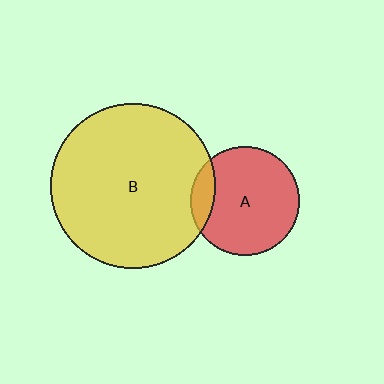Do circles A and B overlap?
Yes.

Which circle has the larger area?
Circle B (yellow).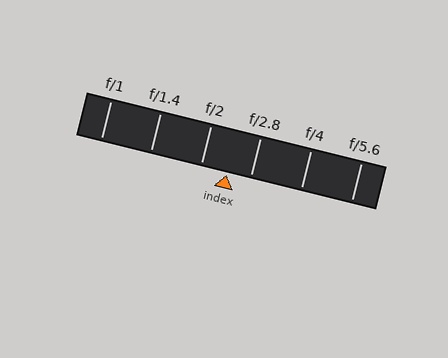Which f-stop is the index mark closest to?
The index mark is closest to f/2.8.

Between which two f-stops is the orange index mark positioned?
The index mark is between f/2 and f/2.8.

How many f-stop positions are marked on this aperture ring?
There are 6 f-stop positions marked.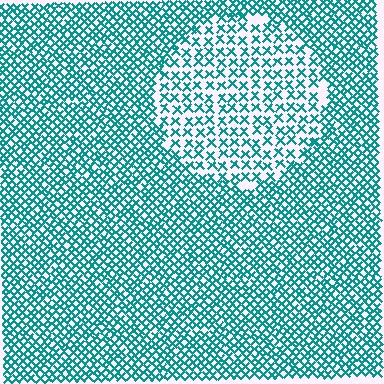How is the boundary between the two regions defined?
The boundary is defined by a change in element density (approximately 1.9x ratio). All elements are the same color, size, and shape.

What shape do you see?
I see a circle.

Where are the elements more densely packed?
The elements are more densely packed outside the circle boundary.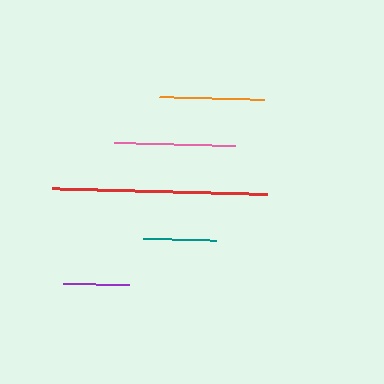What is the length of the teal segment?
The teal segment is approximately 73 pixels long.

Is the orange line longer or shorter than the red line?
The red line is longer than the orange line.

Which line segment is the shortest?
The purple line is the shortest at approximately 66 pixels.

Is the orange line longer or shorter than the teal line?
The orange line is longer than the teal line.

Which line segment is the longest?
The red line is the longest at approximately 215 pixels.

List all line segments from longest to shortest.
From longest to shortest: red, pink, orange, teal, purple.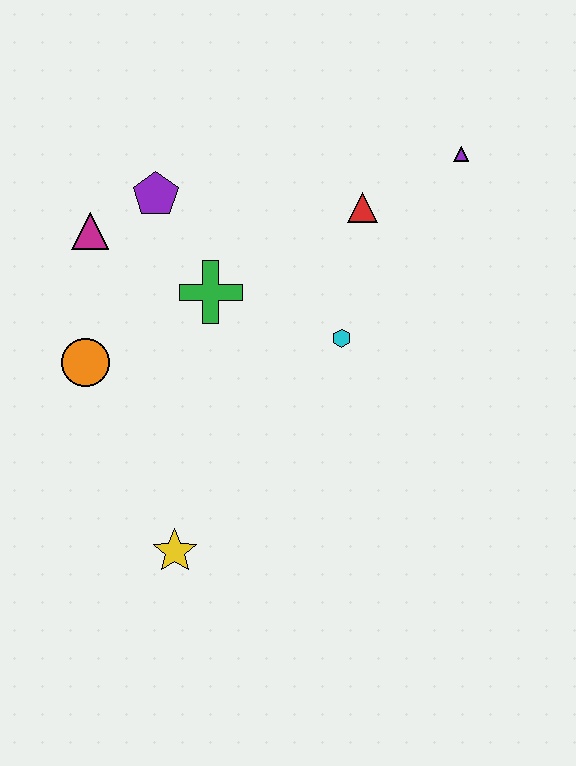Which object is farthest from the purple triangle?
The yellow star is farthest from the purple triangle.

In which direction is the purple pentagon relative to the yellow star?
The purple pentagon is above the yellow star.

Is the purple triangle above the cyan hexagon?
Yes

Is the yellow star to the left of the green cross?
Yes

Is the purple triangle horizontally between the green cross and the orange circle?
No